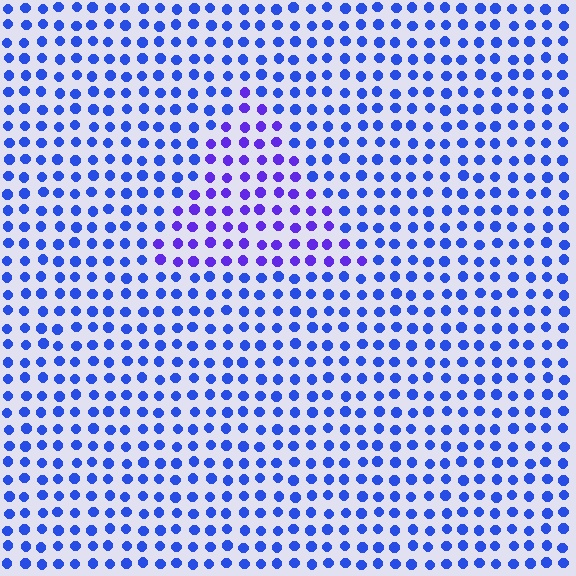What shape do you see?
I see a triangle.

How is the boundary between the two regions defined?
The boundary is defined purely by a slight shift in hue (about 30 degrees). Spacing, size, and orientation are identical on both sides.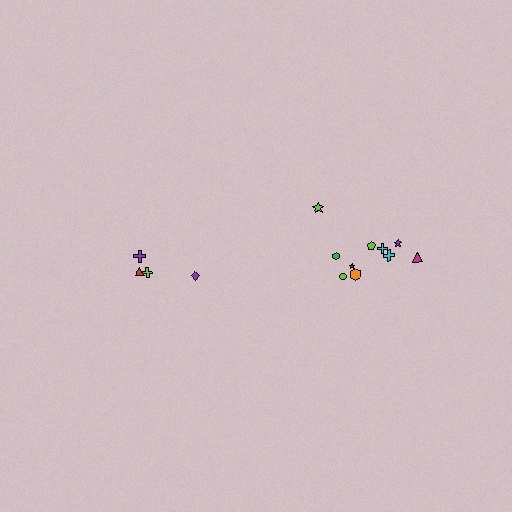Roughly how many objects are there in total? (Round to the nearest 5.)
Roughly 15 objects in total.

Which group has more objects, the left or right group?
The right group.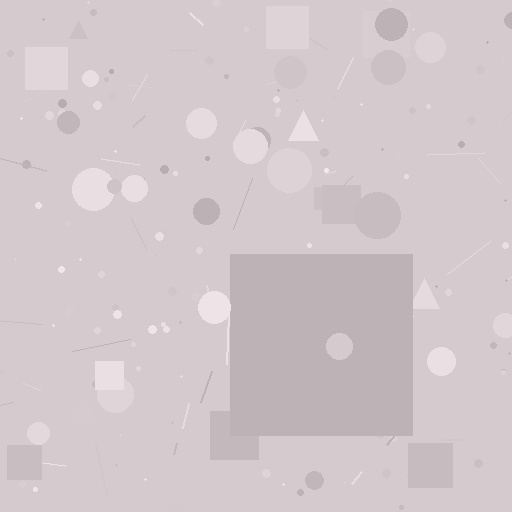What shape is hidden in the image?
A square is hidden in the image.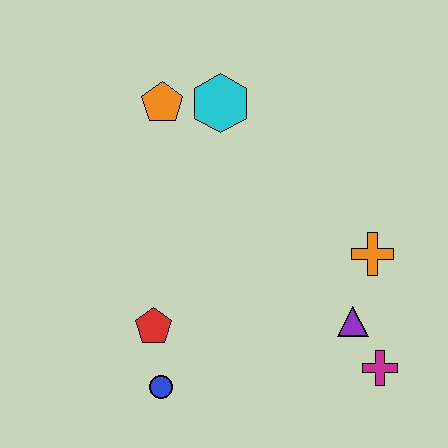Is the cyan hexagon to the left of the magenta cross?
Yes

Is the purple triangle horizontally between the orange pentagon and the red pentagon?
No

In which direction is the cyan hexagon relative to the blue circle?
The cyan hexagon is above the blue circle.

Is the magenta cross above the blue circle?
Yes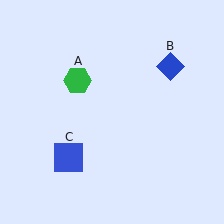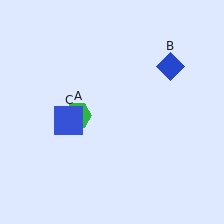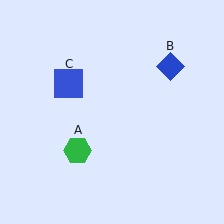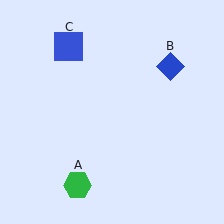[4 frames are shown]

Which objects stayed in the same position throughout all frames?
Blue diamond (object B) remained stationary.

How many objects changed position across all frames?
2 objects changed position: green hexagon (object A), blue square (object C).